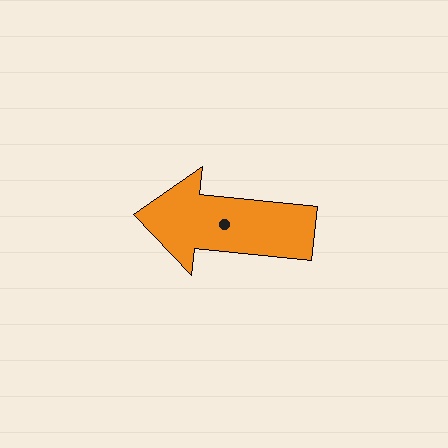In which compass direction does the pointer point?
West.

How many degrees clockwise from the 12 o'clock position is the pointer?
Approximately 276 degrees.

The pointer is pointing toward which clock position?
Roughly 9 o'clock.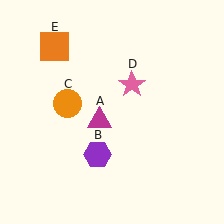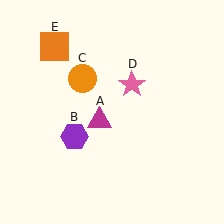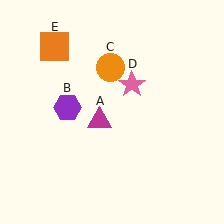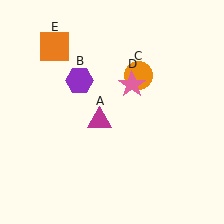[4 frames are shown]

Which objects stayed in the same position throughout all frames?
Magenta triangle (object A) and pink star (object D) and orange square (object E) remained stationary.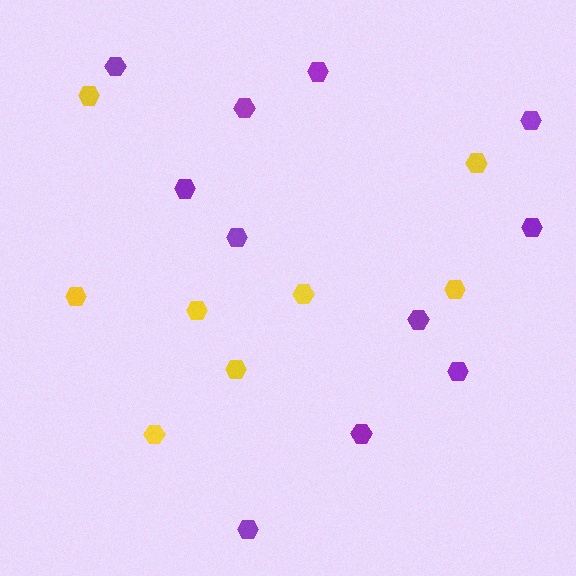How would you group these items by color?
There are 2 groups: one group of purple hexagons (11) and one group of yellow hexagons (8).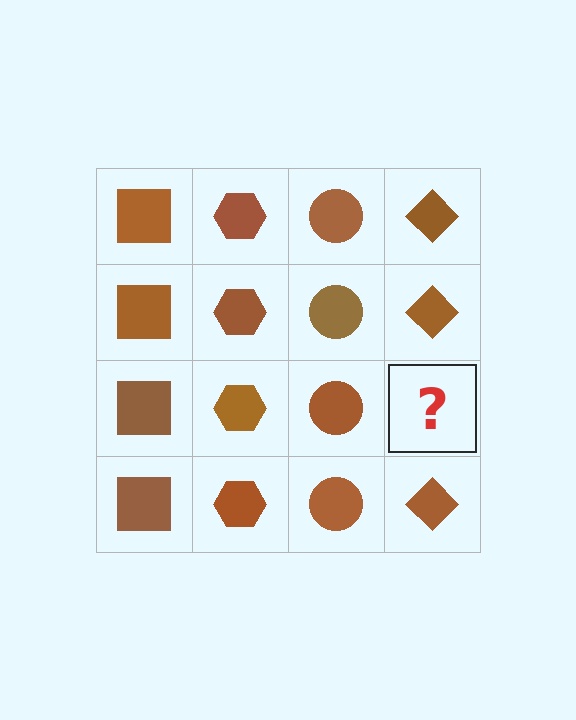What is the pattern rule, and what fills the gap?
The rule is that each column has a consistent shape. The gap should be filled with a brown diamond.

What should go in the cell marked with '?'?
The missing cell should contain a brown diamond.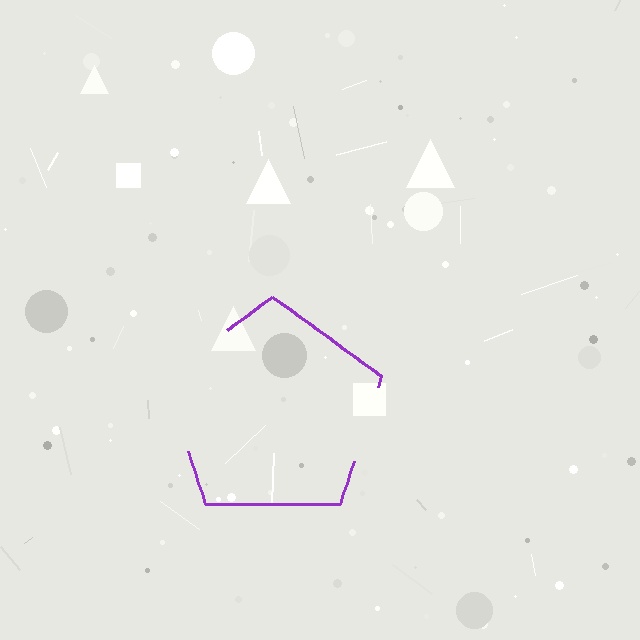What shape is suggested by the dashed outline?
The dashed outline suggests a pentagon.